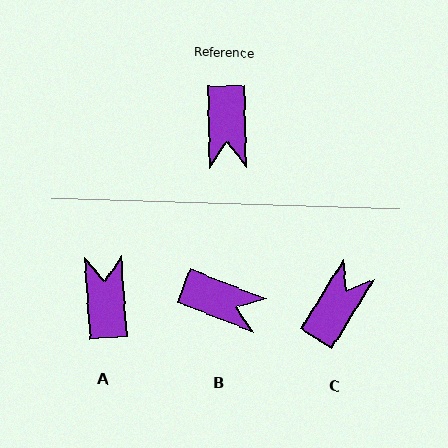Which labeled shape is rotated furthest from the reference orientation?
A, about 178 degrees away.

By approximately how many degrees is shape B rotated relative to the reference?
Approximately 67 degrees counter-clockwise.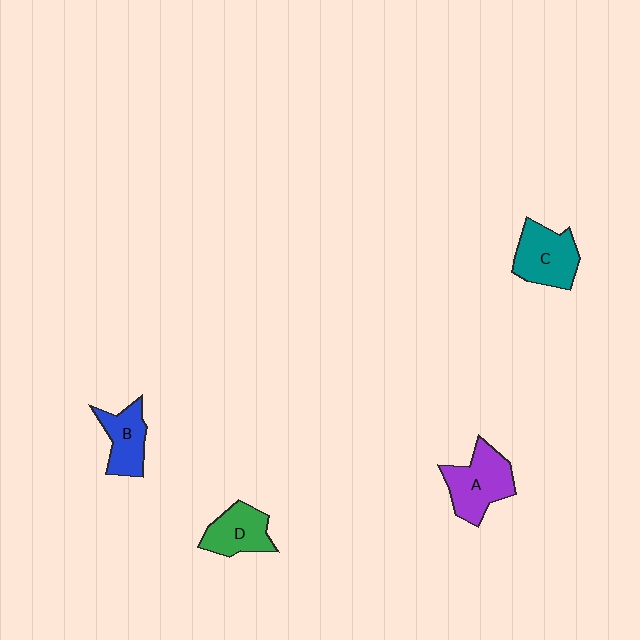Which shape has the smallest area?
Shape B (blue).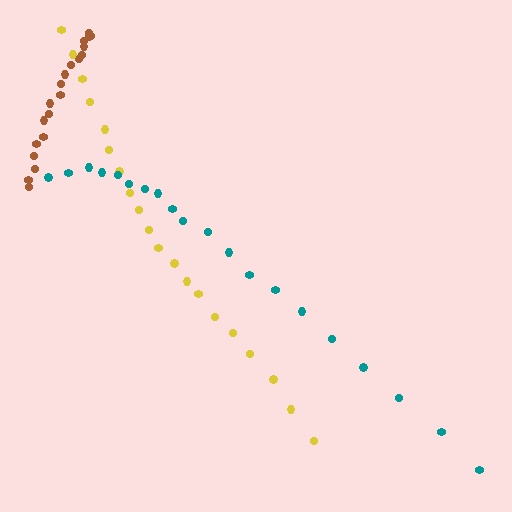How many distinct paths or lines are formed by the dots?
There are 3 distinct paths.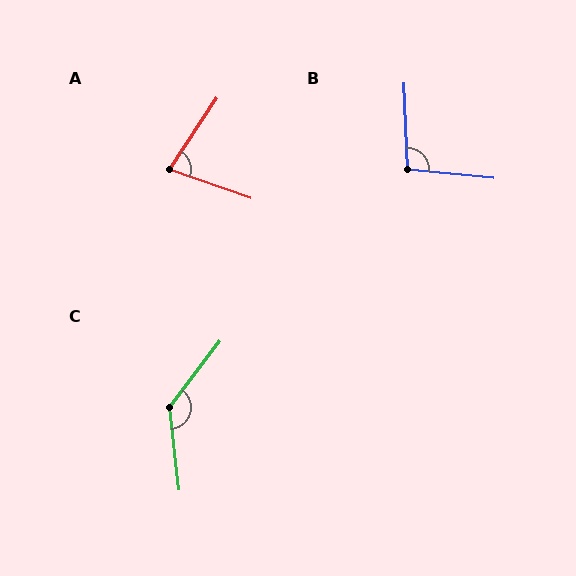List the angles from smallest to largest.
A (76°), B (98°), C (136°).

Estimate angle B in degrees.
Approximately 98 degrees.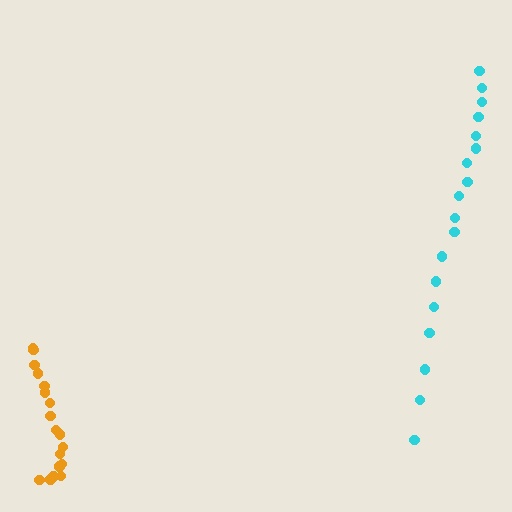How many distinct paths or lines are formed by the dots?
There are 2 distinct paths.